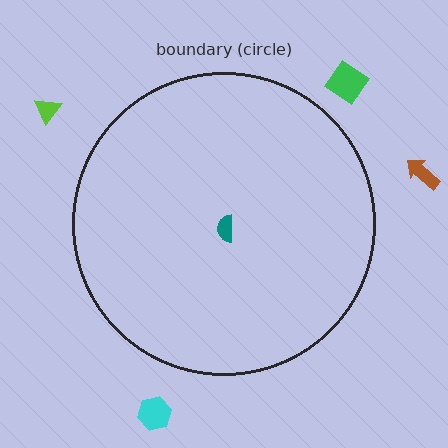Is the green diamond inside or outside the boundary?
Outside.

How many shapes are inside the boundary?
1 inside, 4 outside.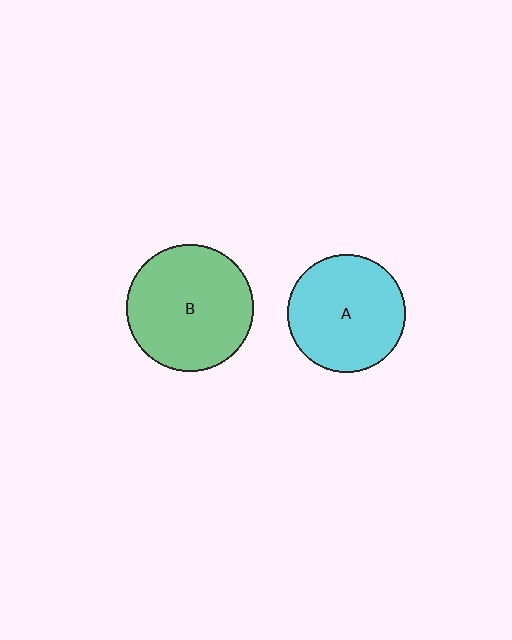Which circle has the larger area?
Circle B (green).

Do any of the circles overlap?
No, none of the circles overlap.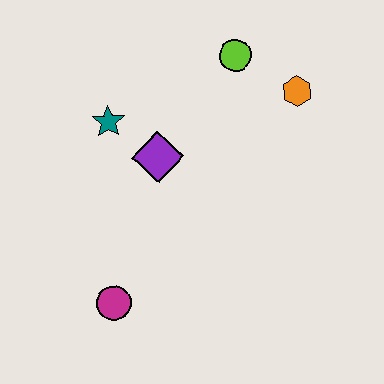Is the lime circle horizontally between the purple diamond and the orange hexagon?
Yes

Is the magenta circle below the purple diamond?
Yes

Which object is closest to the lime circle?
The orange hexagon is closest to the lime circle.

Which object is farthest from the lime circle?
The magenta circle is farthest from the lime circle.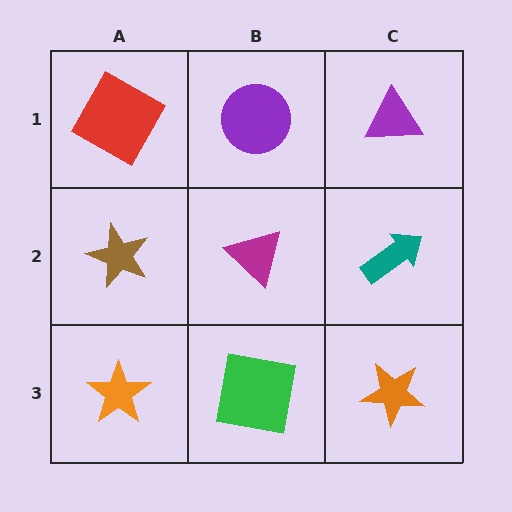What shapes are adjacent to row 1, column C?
A teal arrow (row 2, column C), a purple circle (row 1, column B).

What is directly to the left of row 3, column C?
A green square.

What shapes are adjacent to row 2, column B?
A purple circle (row 1, column B), a green square (row 3, column B), a brown star (row 2, column A), a teal arrow (row 2, column C).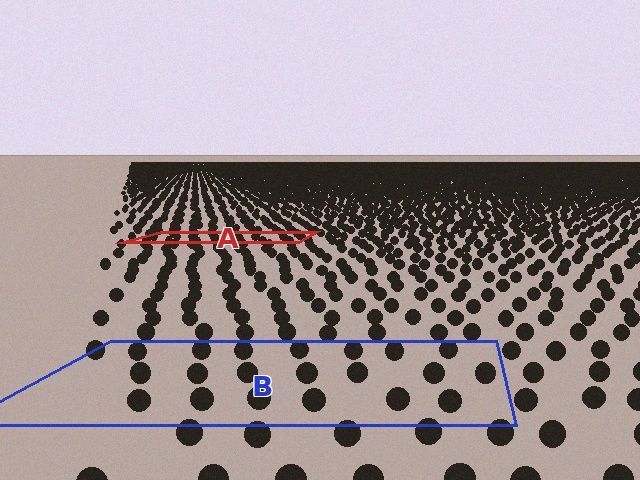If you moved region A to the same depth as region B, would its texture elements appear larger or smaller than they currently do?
They would appear larger. At a closer depth, the same texture elements are projected at a bigger on-screen size.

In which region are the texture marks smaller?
The texture marks are smaller in region A, because it is farther away.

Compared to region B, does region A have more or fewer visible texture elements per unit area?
Region A has more texture elements per unit area — they are packed more densely because it is farther away.